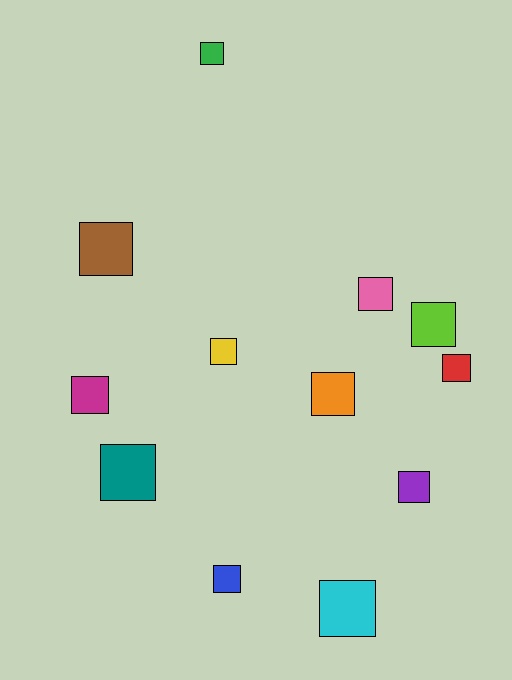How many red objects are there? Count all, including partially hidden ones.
There is 1 red object.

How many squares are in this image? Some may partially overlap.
There are 12 squares.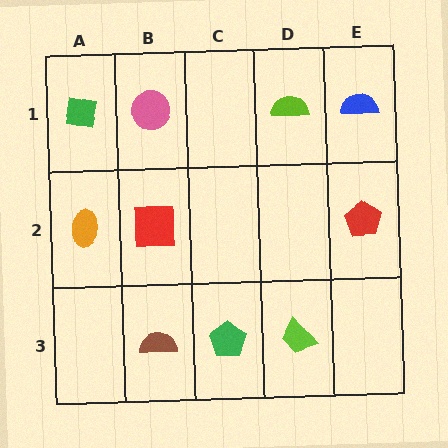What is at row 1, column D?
A lime semicircle.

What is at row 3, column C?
A green pentagon.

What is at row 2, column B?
A red square.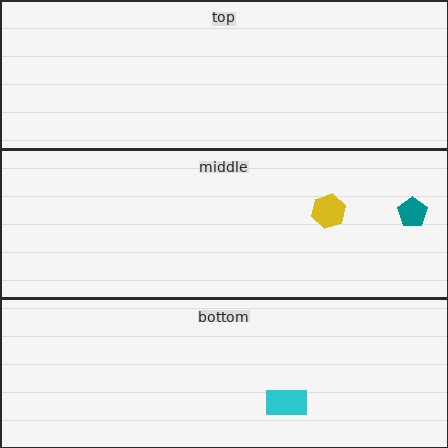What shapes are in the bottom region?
The cyan rectangle.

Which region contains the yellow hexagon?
The middle region.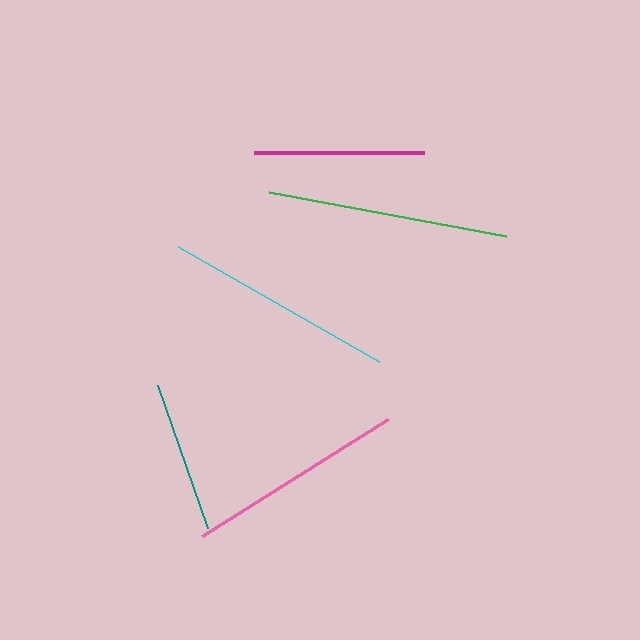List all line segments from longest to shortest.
From longest to shortest: green, cyan, pink, magenta, teal.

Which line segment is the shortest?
The teal line is the shortest at approximately 151 pixels.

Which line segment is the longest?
The green line is the longest at approximately 240 pixels.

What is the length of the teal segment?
The teal segment is approximately 151 pixels long.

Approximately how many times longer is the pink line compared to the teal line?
The pink line is approximately 1.5 times the length of the teal line.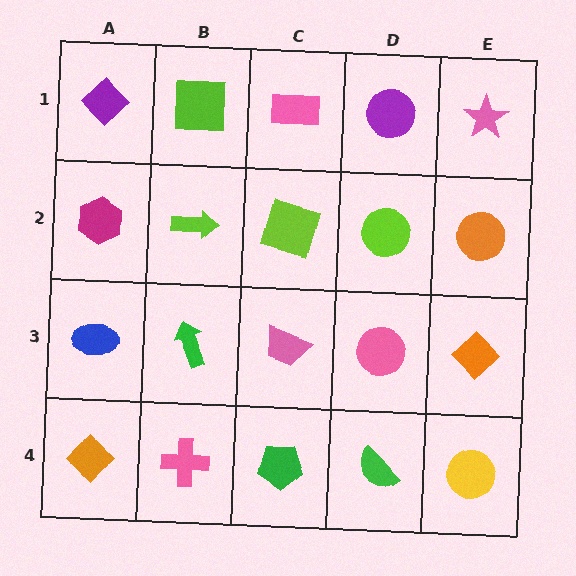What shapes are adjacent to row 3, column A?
A magenta hexagon (row 2, column A), an orange diamond (row 4, column A), a green arrow (row 3, column B).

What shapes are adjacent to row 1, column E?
An orange circle (row 2, column E), a purple circle (row 1, column D).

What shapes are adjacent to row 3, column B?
A lime arrow (row 2, column B), a pink cross (row 4, column B), a blue ellipse (row 3, column A), a pink trapezoid (row 3, column C).